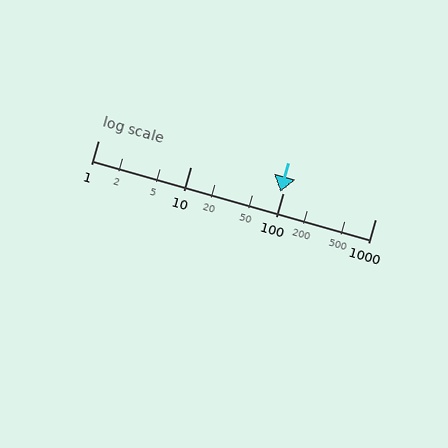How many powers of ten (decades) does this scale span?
The scale spans 3 decades, from 1 to 1000.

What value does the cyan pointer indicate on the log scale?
The pointer indicates approximately 95.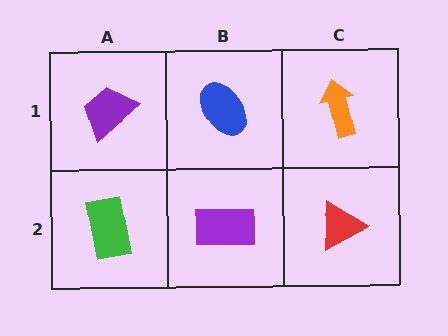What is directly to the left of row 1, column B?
A purple trapezoid.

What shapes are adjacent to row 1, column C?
A red triangle (row 2, column C), a blue ellipse (row 1, column B).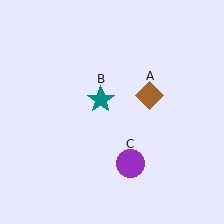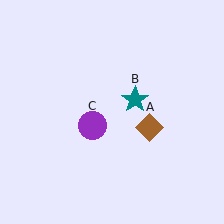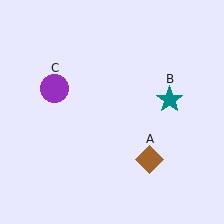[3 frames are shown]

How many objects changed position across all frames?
3 objects changed position: brown diamond (object A), teal star (object B), purple circle (object C).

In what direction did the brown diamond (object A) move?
The brown diamond (object A) moved down.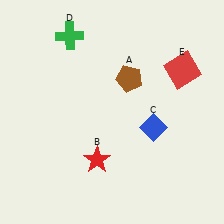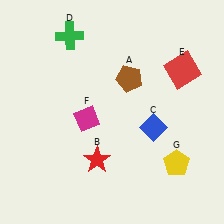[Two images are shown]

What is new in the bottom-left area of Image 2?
A magenta diamond (F) was added in the bottom-left area of Image 2.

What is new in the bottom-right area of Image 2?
A yellow pentagon (G) was added in the bottom-right area of Image 2.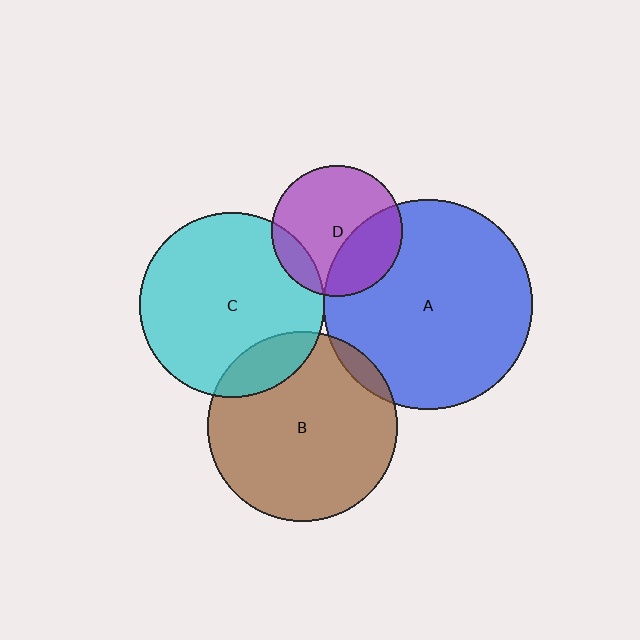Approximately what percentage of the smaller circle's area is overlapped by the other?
Approximately 5%.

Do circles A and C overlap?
Yes.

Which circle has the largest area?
Circle A (blue).